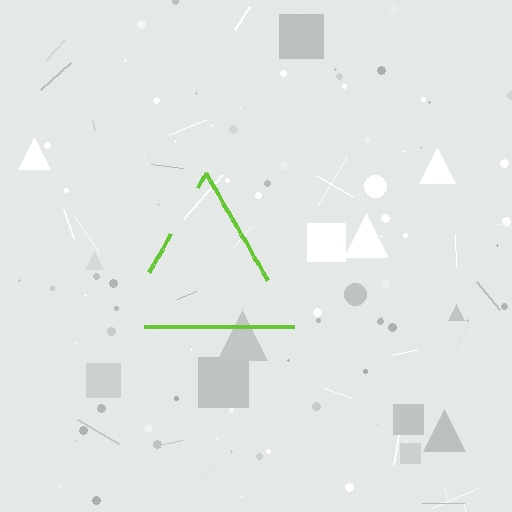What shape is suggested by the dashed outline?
The dashed outline suggests a triangle.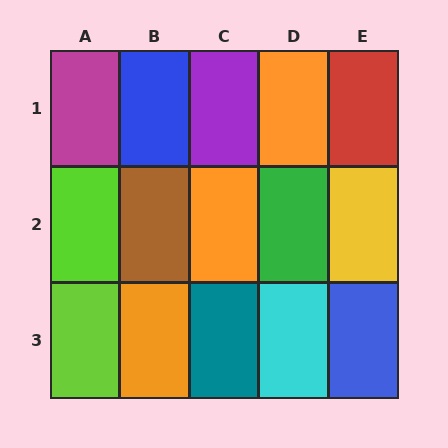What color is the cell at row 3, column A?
Lime.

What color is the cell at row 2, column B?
Brown.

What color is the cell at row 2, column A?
Lime.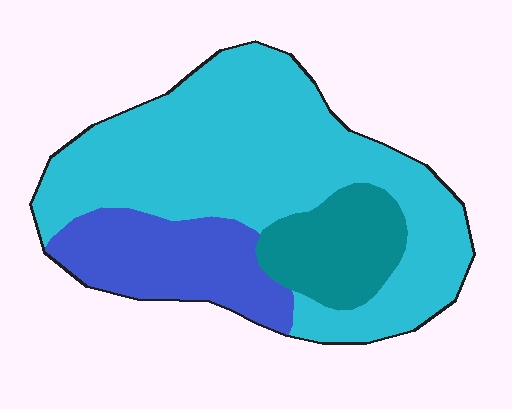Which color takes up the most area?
Cyan, at roughly 65%.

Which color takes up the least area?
Teal, at roughly 15%.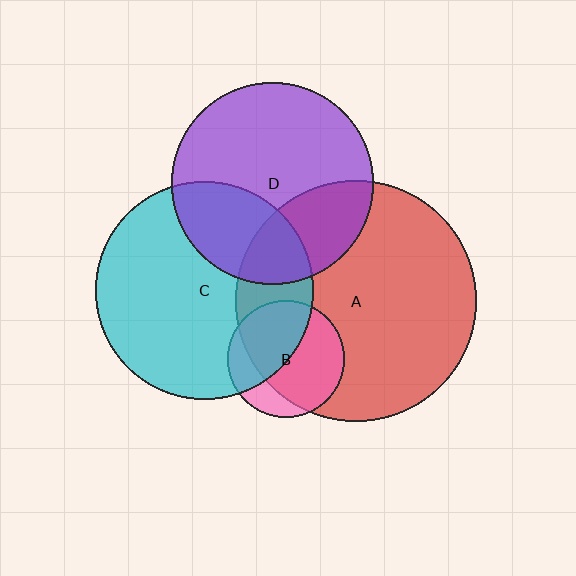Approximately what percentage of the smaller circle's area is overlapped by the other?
Approximately 75%.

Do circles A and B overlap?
Yes.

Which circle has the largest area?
Circle A (red).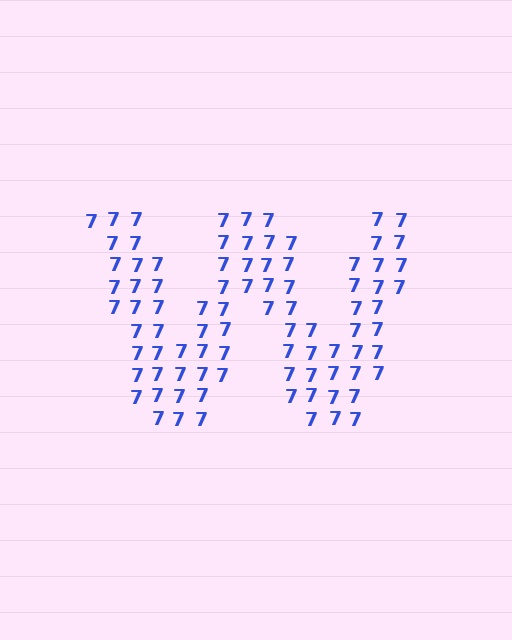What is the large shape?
The large shape is the letter W.